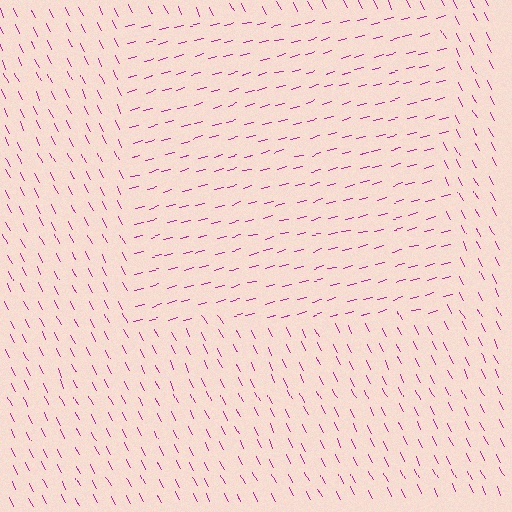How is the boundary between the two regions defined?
The boundary is defined purely by a change in line orientation (approximately 78 degrees difference). All lines are the same color and thickness.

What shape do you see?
I see a rectangle.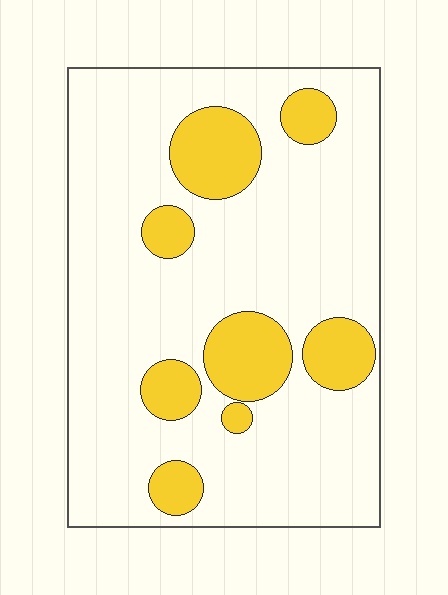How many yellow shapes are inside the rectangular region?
8.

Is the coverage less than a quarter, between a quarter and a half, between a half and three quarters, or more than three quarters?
Less than a quarter.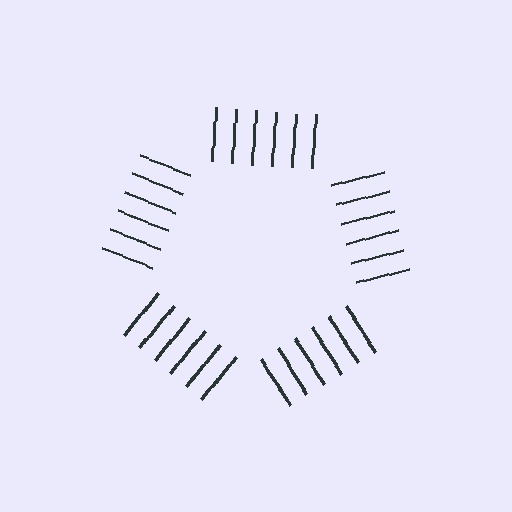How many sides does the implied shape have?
5 sides — the line-ends trace a pentagon.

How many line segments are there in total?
30 — 6 along each of the 5 edges.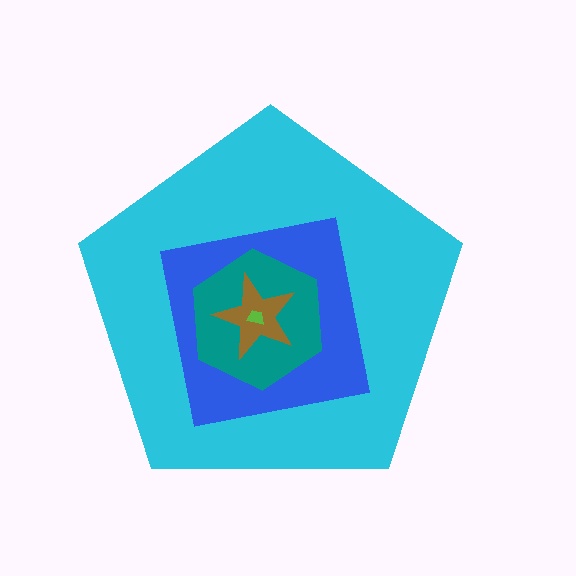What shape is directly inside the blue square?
The teal hexagon.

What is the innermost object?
The lime trapezoid.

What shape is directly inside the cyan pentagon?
The blue square.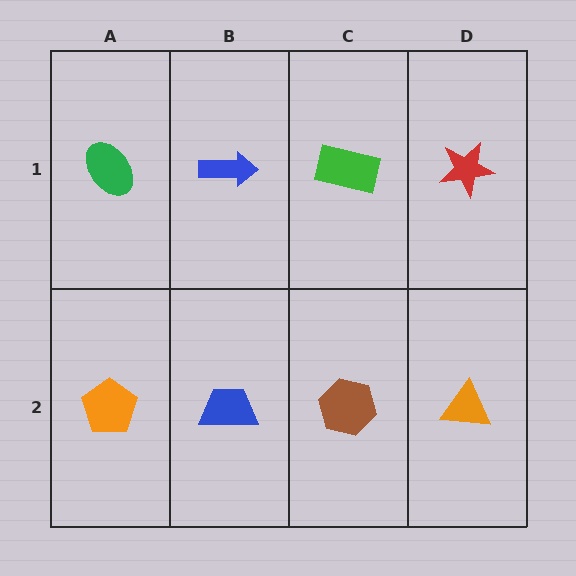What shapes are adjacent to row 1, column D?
An orange triangle (row 2, column D), a green rectangle (row 1, column C).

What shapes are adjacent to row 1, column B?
A blue trapezoid (row 2, column B), a green ellipse (row 1, column A), a green rectangle (row 1, column C).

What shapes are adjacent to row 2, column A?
A green ellipse (row 1, column A), a blue trapezoid (row 2, column B).